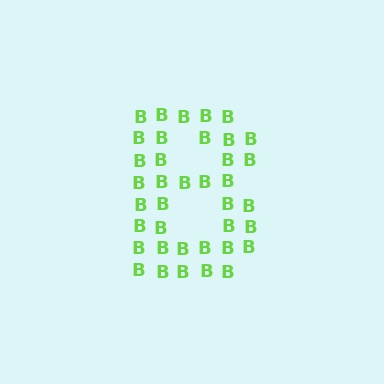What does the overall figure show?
The overall figure shows the letter B.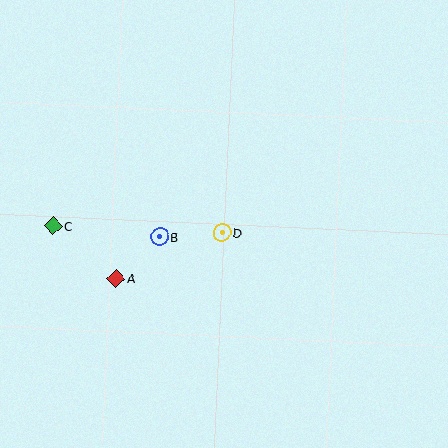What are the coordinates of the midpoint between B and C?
The midpoint between B and C is at (106, 231).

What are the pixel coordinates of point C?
Point C is at (53, 226).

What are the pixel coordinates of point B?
Point B is at (160, 237).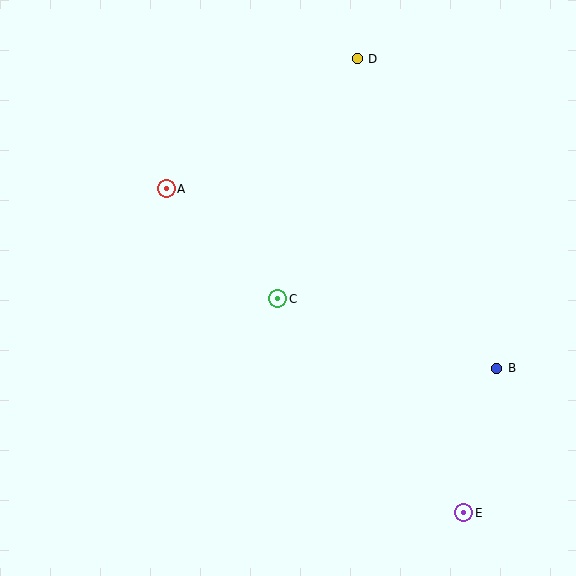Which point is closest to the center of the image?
Point C at (278, 299) is closest to the center.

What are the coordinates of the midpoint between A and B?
The midpoint between A and B is at (331, 278).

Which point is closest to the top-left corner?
Point A is closest to the top-left corner.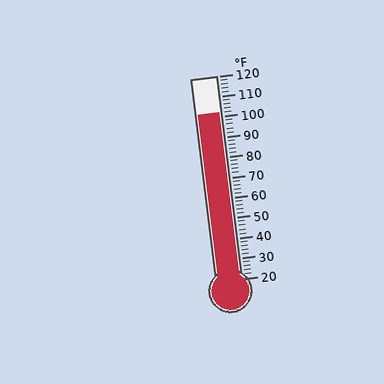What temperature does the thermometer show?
The thermometer shows approximately 102°F.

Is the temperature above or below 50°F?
The temperature is above 50°F.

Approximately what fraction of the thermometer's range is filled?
The thermometer is filled to approximately 80% of its range.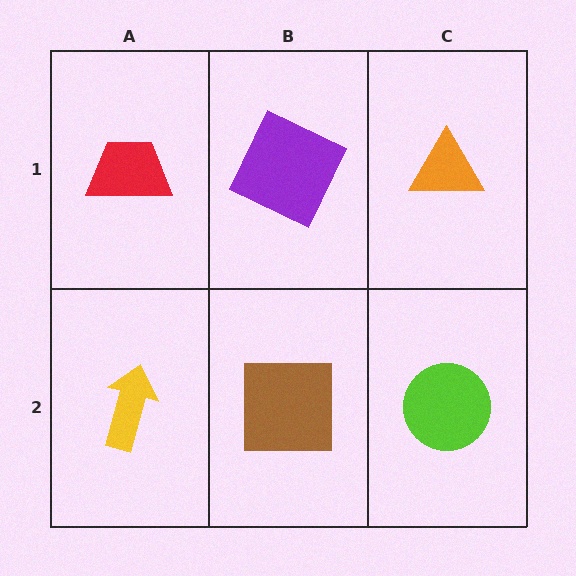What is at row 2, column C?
A lime circle.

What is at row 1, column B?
A purple square.